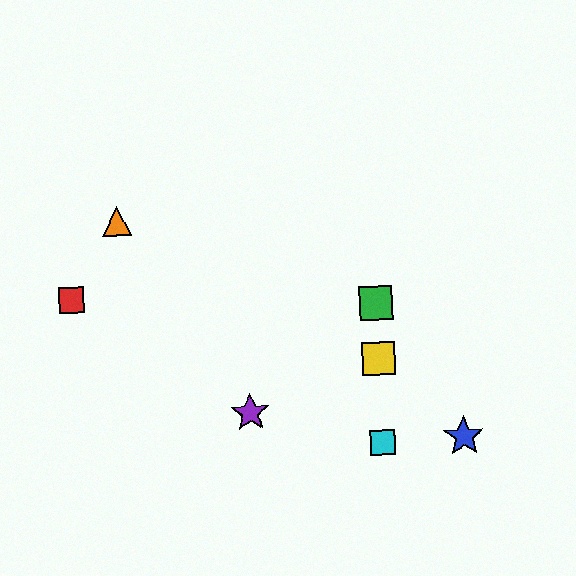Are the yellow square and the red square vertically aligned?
No, the yellow square is at x≈379 and the red square is at x≈72.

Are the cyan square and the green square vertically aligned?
Yes, both are at x≈383.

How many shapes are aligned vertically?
3 shapes (the green square, the yellow square, the cyan square) are aligned vertically.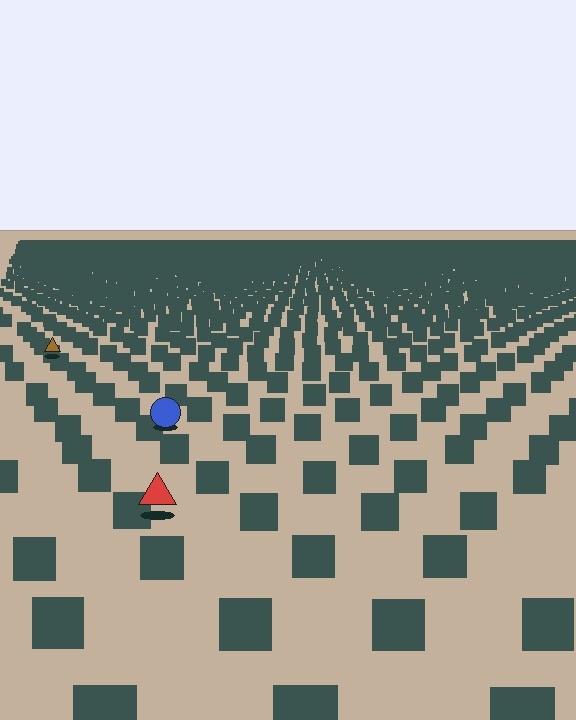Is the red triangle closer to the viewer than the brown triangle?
Yes. The red triangle is closer — you can tell from the texture gradient: the ground texture is coarser near it.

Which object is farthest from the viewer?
The brown triangle is farthest from the viewer. It appears smaller and the ground texture around it is denser.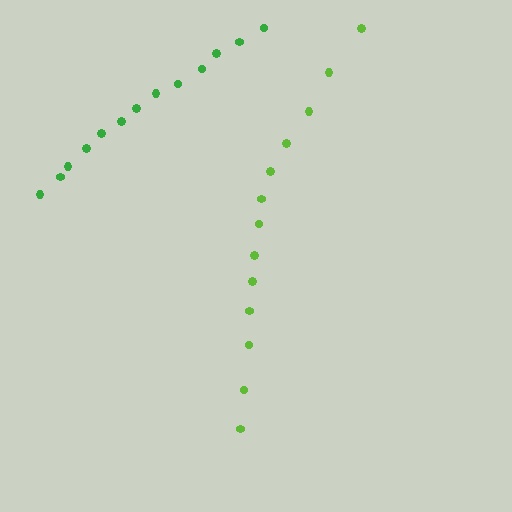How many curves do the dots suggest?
There are 2 distinct paths.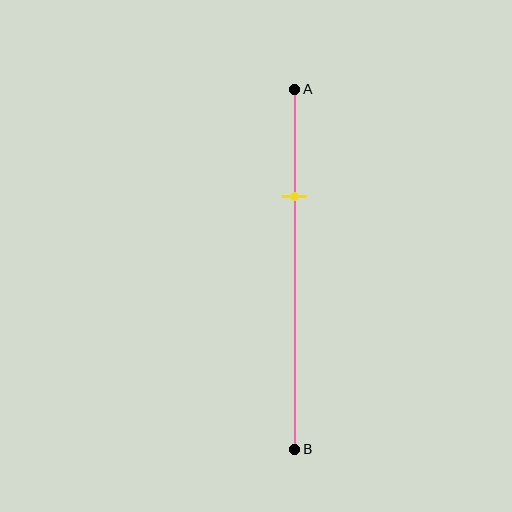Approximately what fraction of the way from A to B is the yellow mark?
The yellow mark is approximately 30% of the way from A to B.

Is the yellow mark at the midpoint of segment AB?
No, the mark is at about 30% from A, not at the 50% midpoint.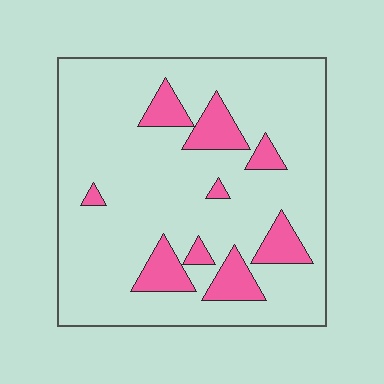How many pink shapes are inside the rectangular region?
9.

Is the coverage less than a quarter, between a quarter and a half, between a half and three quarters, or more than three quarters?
Less than a quarter.